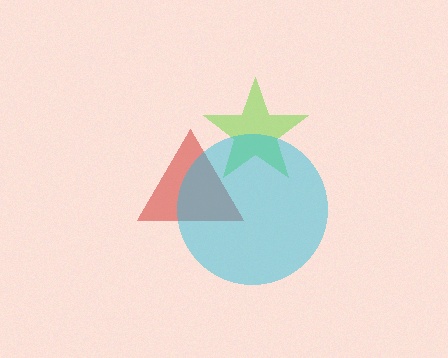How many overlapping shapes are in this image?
There are 3 overlapping shapes in the image.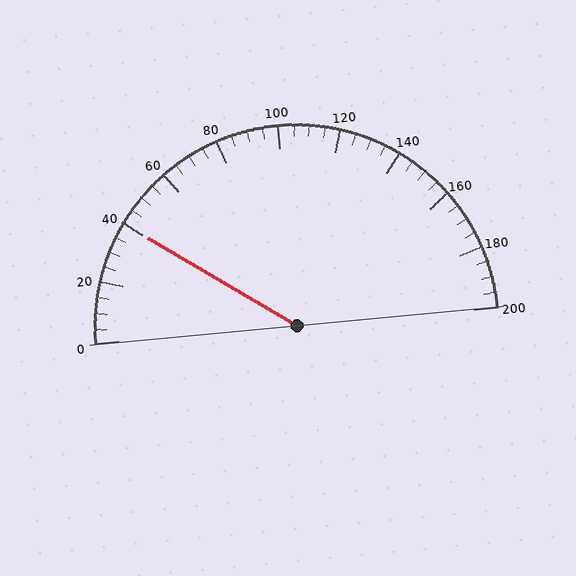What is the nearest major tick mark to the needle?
The nearest major tick mark is 40.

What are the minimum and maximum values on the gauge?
The gauge ranges from 0 to 200.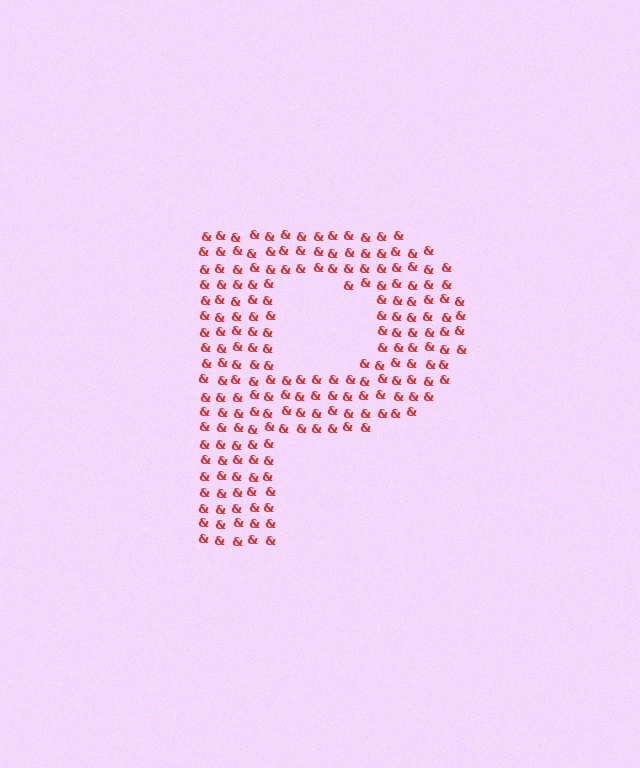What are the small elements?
The small elements are ampersands.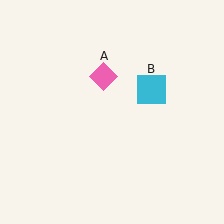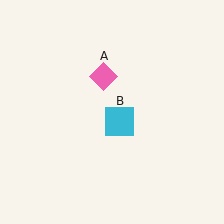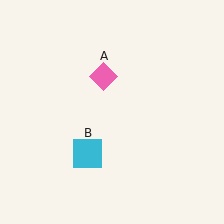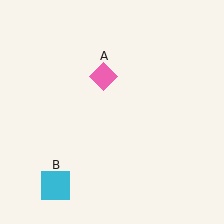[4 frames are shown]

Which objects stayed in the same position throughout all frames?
Pink diamond (object A) remained stationary.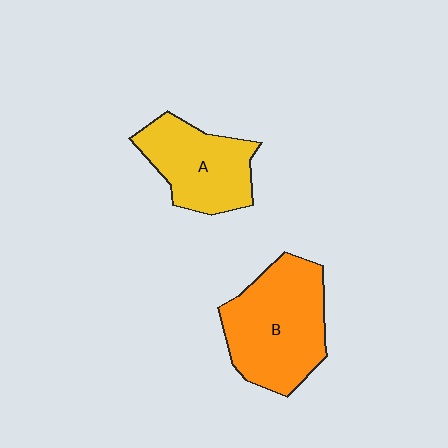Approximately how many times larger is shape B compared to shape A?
Approximately 1.4 times.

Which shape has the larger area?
Shape B (orange).